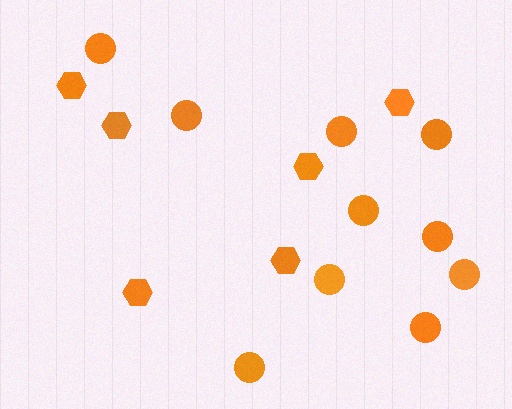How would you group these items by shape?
There are 2 groups: one group of circles (10) and one group of hexagons (6).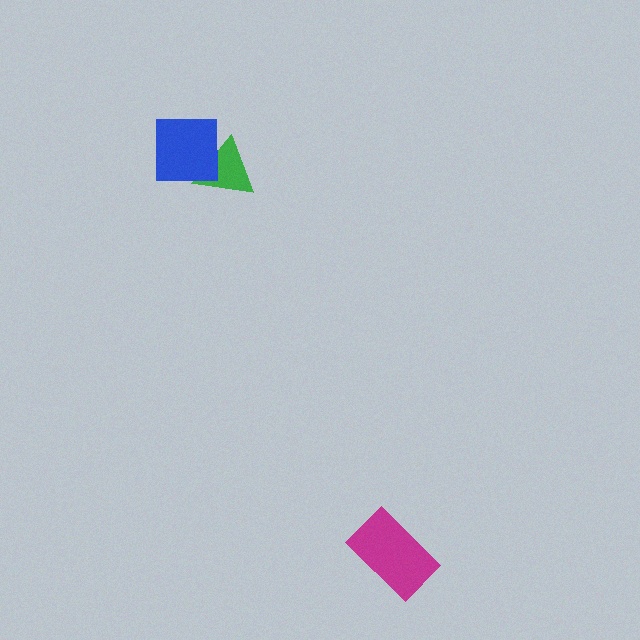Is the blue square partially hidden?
No, no other shape covers it.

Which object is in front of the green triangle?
The blue square is in front of the green triangle.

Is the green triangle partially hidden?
Yes, it is partially covered by another shape.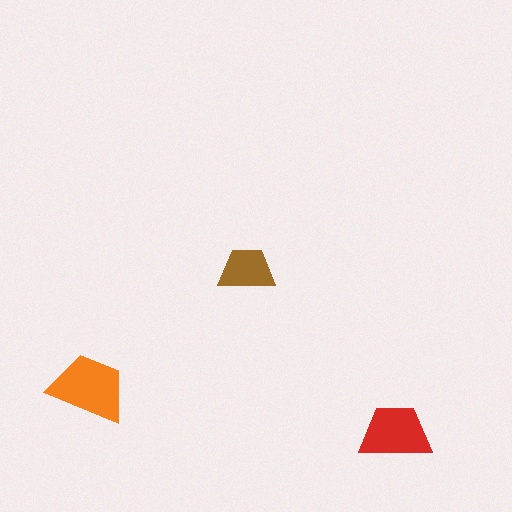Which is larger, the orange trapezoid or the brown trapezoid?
The orange one.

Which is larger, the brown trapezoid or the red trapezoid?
The red one.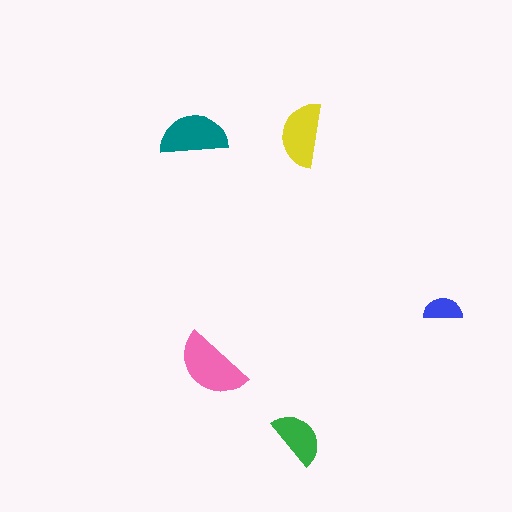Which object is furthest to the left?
The teal semicircle is leftmost.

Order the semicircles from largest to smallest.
the pink one, the teal one, the yellow one, the green one, the blue one.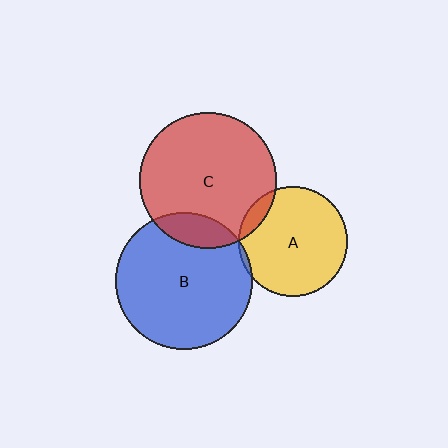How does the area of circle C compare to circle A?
Approximately 1.6 times.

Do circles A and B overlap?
Yes.